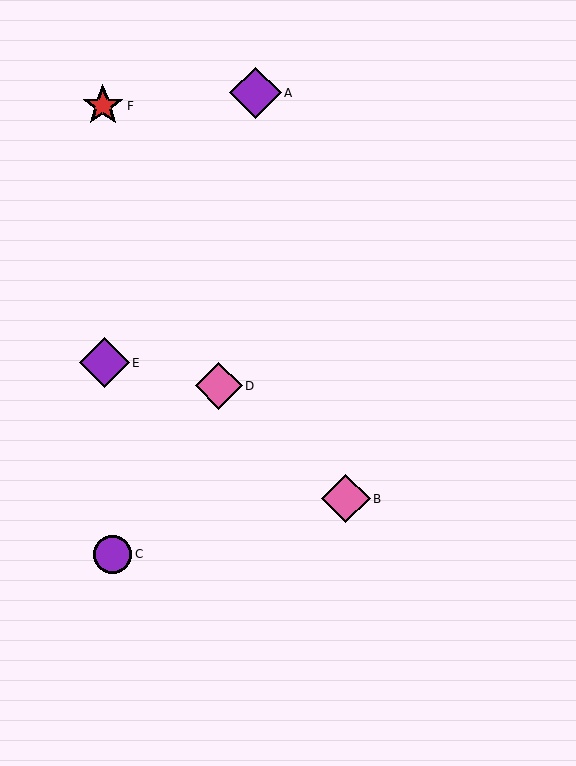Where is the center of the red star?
The center of the red star is at (103, 106).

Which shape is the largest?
The purple diamond (labeled A) is the largest.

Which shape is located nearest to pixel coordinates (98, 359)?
The purple diamond (labeled E) at (105, 363) is nearest to that location.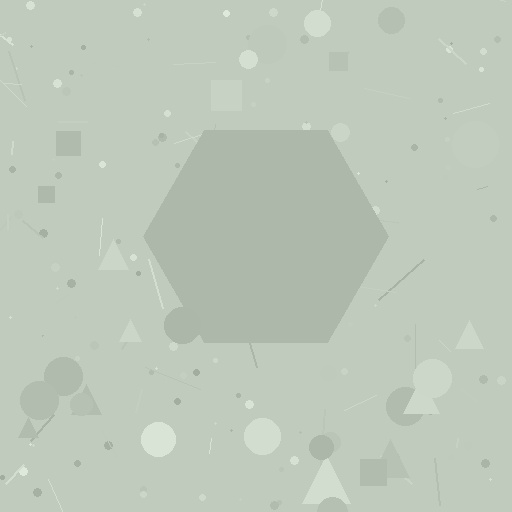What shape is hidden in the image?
A hexagon is hidden in the image.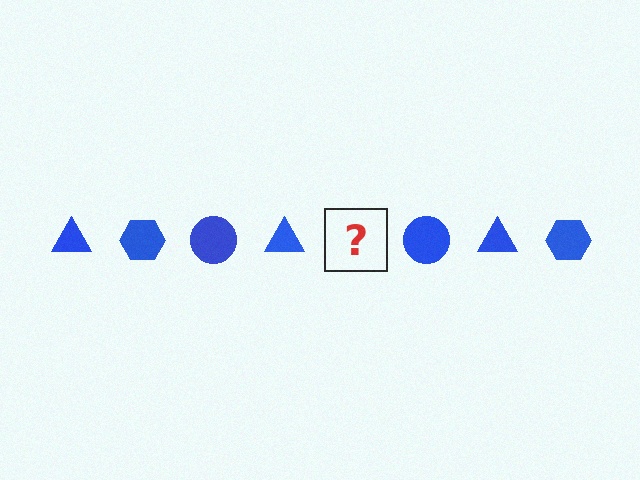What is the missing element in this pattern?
The missing element is a blue hexagon.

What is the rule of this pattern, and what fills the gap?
The rule is that the pattern cycles through triangle, hexagon, circle shapes in blue. The gap should be filled with a blue hexagon.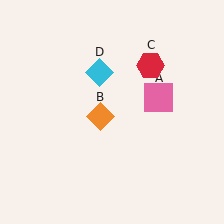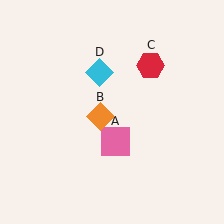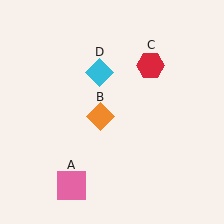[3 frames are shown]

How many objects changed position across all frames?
1 object changed position: pink square (object A).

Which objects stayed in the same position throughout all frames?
Orange diamond (object B) and red hexagon (object C) and cyan diamond (object D) remained stationary.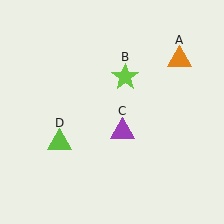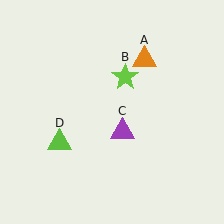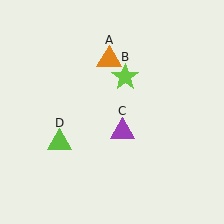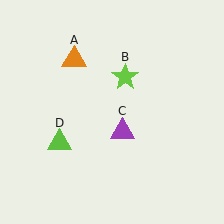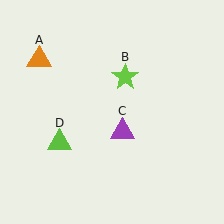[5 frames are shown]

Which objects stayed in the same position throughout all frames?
Lime star (object B) and purple triangle (object C) and lime triangle (object D) remained stationary.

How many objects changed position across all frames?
1 object changed position: orange triangle (object A).